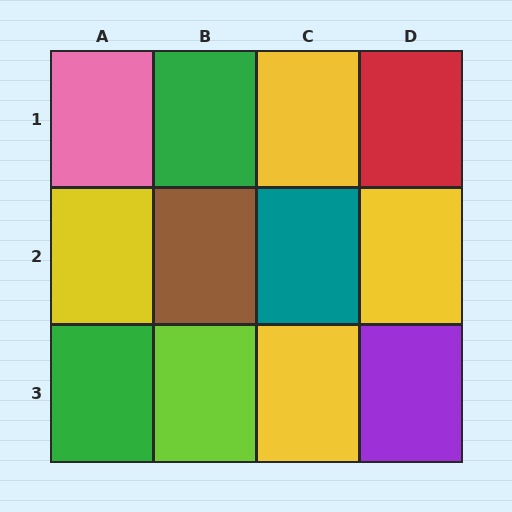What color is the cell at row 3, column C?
Yellow.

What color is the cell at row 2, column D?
Yellow.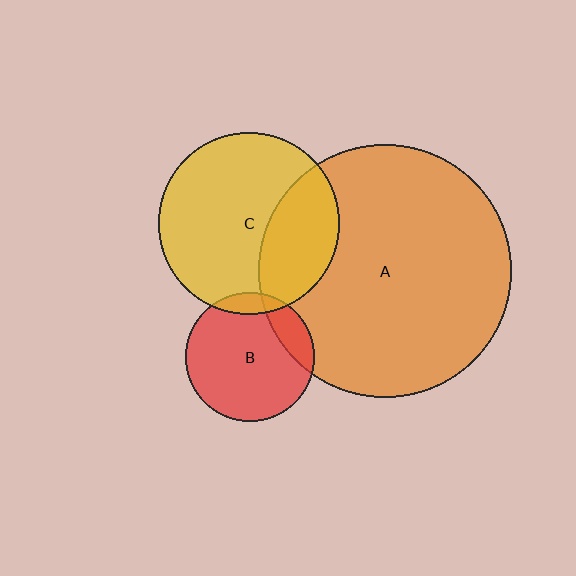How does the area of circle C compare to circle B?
Approximately 2.0 times.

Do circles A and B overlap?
Yes.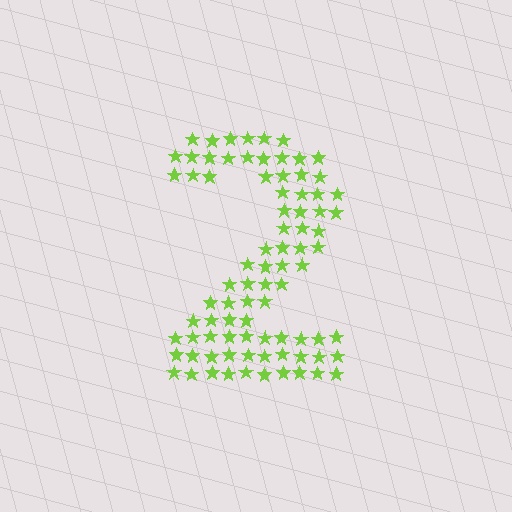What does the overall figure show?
The overall figure shows the digit 2.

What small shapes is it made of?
It is made of small stars.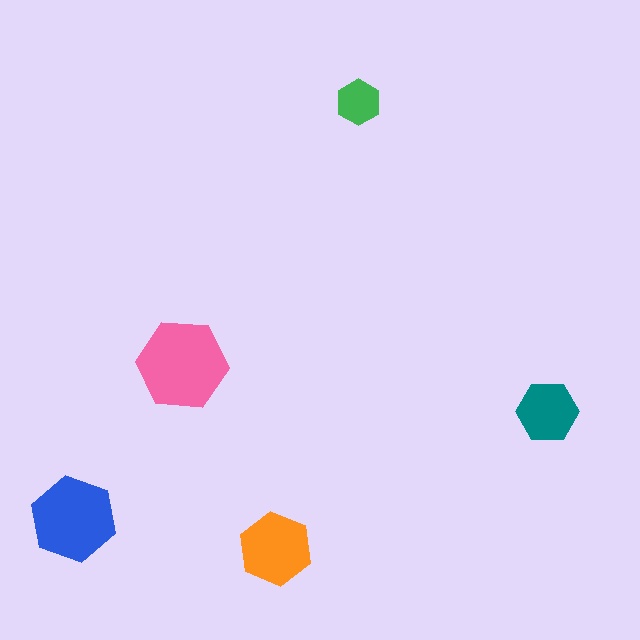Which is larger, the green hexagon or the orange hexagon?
The orange one.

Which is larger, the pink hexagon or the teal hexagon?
The pink one.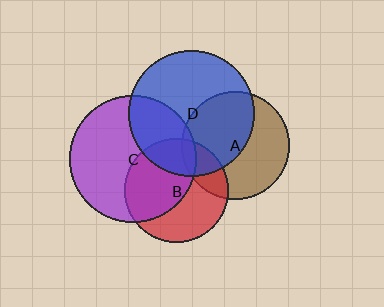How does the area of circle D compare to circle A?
Approximately 1.4 times.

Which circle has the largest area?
Circle C (purple).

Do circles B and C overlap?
Yes.